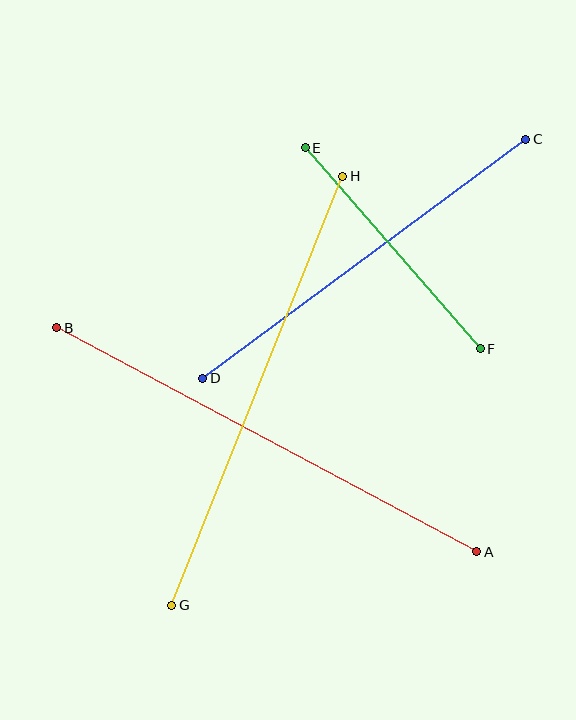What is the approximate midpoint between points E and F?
The midpoint is at approximately (393, 248) pixels.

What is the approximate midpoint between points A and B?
The midpoint is at approximately (267, 440) pixels.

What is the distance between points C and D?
The distance is approximately 402 pixels.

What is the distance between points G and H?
The distance is approximately 462 pixels.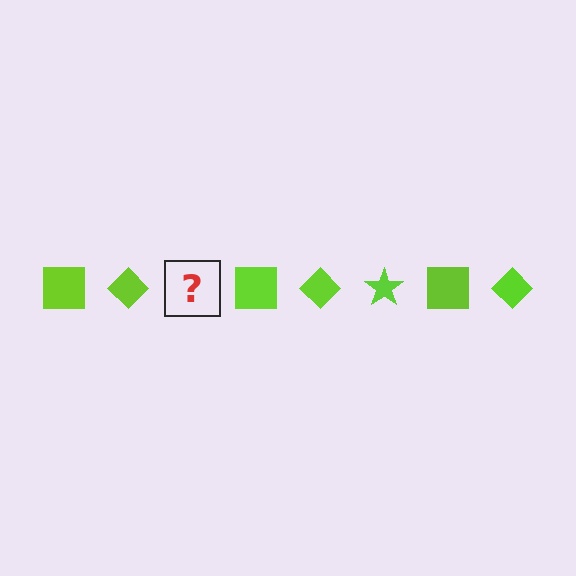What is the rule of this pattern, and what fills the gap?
The rule is that the pattern cycles through square, diamond, star shapes in lime. The gap should be filled with a lime star.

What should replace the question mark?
The question mark should be replaced with a lime star.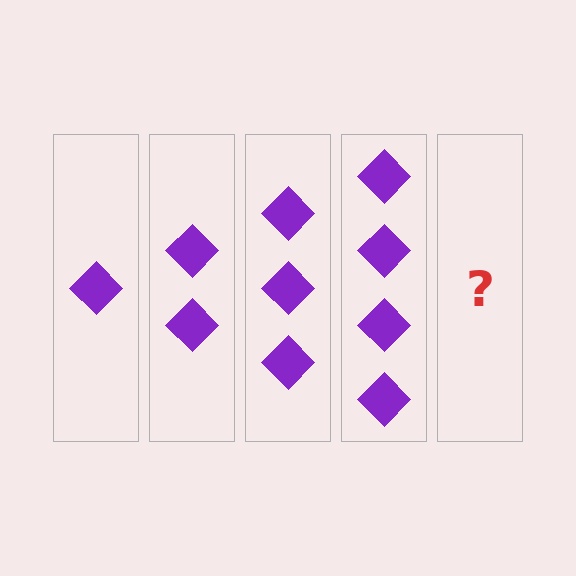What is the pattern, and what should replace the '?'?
The pattern is that each step adds one more diamond. The '?' should be 5 diamonds.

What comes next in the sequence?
The next element should be 5 diamonds.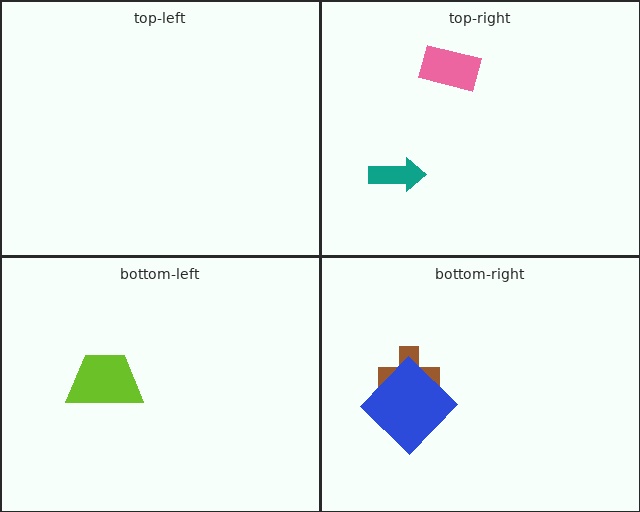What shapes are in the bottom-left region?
The lime trapezoid.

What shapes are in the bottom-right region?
The brown cross, the blue diamond.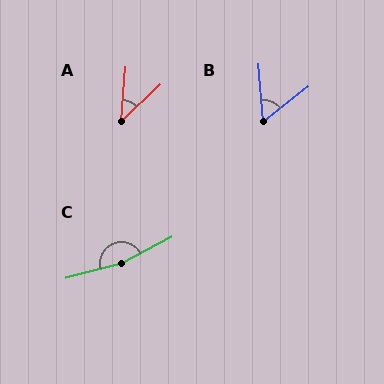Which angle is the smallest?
A, at approximately 42 degrees.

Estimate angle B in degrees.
Approximately 57 degrees.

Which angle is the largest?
C, at approximately 167 degrees.